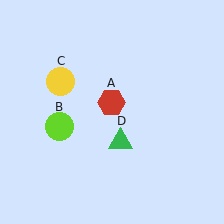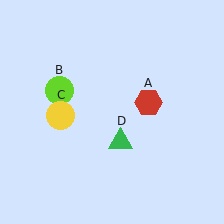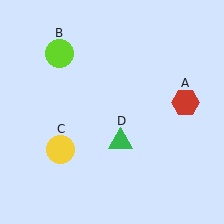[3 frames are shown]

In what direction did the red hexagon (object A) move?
The red hexagon (object A) moved right.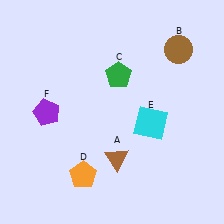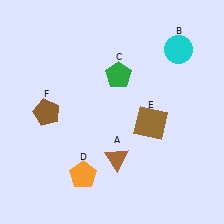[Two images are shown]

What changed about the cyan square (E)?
In Image 1, E is cyan. In Image 2, it changed to brown.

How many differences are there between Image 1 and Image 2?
There are 3 differences between the two images.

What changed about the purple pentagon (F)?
In Image 1, F is purple. In Image 2, it changed to brown.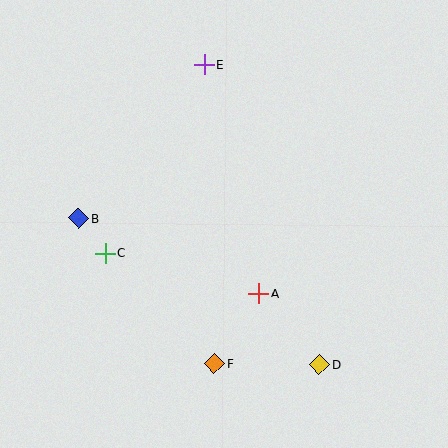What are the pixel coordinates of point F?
Point F is at (214, 363).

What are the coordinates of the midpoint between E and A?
The midpoint between E and A is at (231, 179).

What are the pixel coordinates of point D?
Point D is at (319, 365).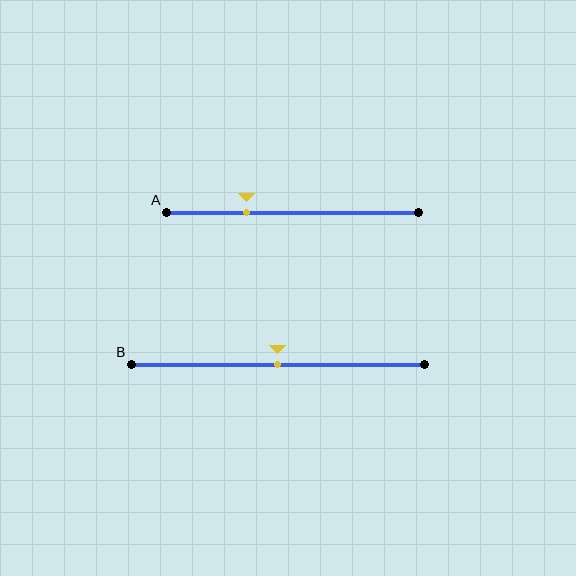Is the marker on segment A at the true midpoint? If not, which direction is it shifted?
No, the marker on segment A is shifted to the left by about 18% of the segment length.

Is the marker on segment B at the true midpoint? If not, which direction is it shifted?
Yes, the marker on segment B is at the true midpoint.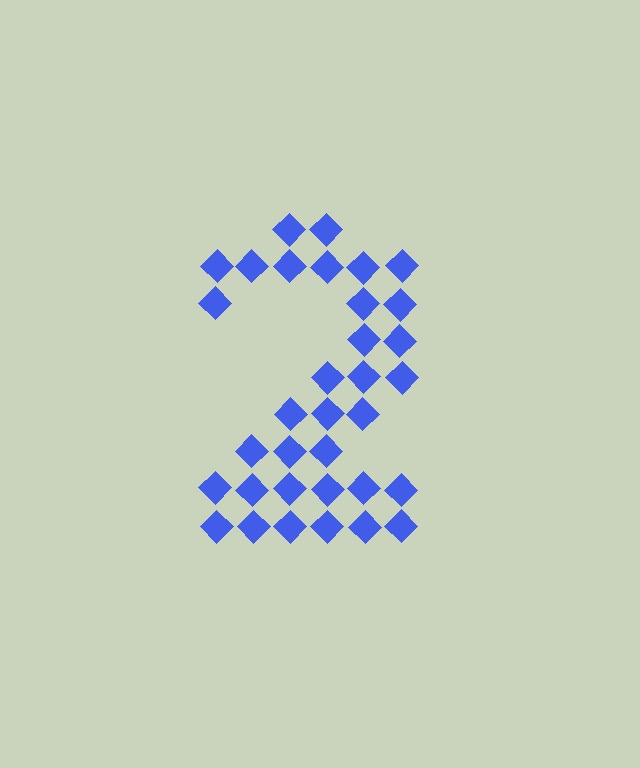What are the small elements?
The small elements are diamonds.